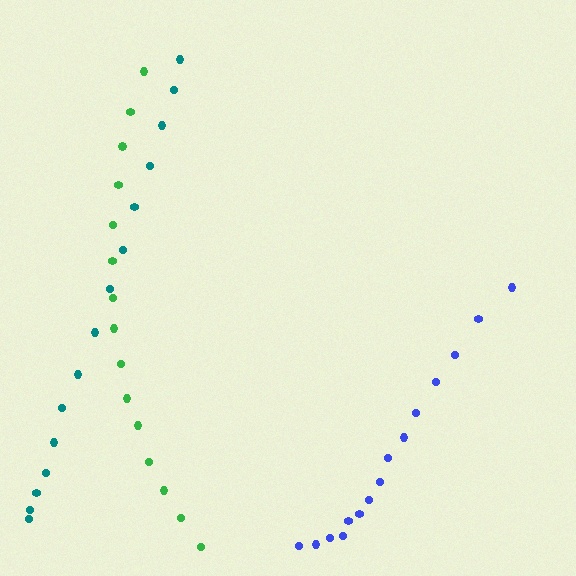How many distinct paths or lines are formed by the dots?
There are 3 distinct paths.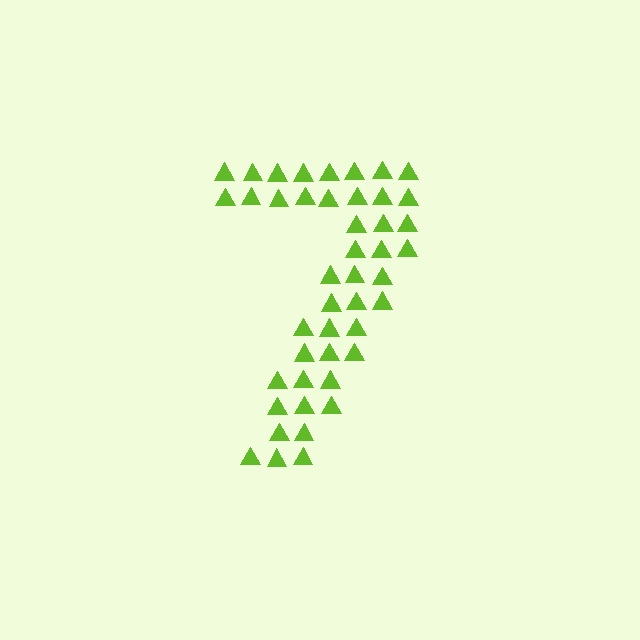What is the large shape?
The large shape is the digit 7.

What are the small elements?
The small elements are triangles.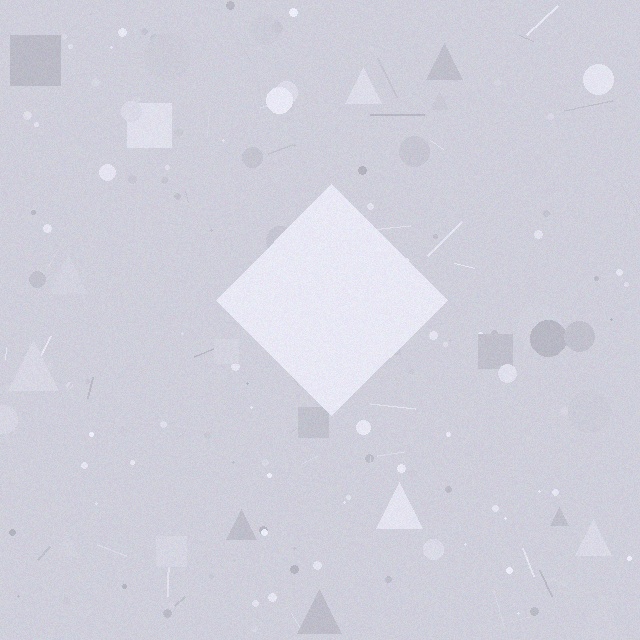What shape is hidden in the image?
A diamond is hidden in the image.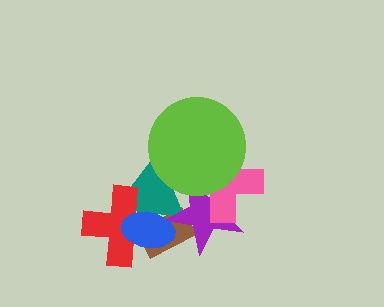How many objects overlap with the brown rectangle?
4 objects overlap with the brown rectangle.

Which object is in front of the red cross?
The blue ellipse is in front of the red cross.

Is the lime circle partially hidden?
No, no other shape covers it.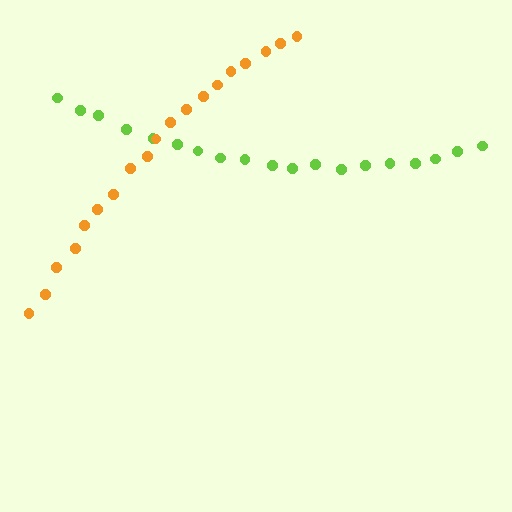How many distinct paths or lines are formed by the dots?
There are 2 distinct paths.